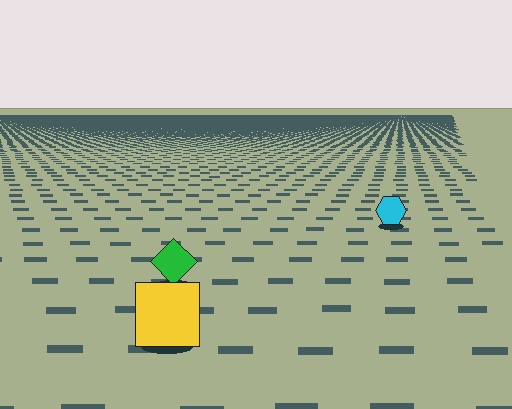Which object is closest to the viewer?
The yellow square is closest. The texture marks near it are larger and more spread out.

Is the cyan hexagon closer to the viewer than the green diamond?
No. The green diamond is closer — you can tell from the texture gradient: the ground texture is coarser near it.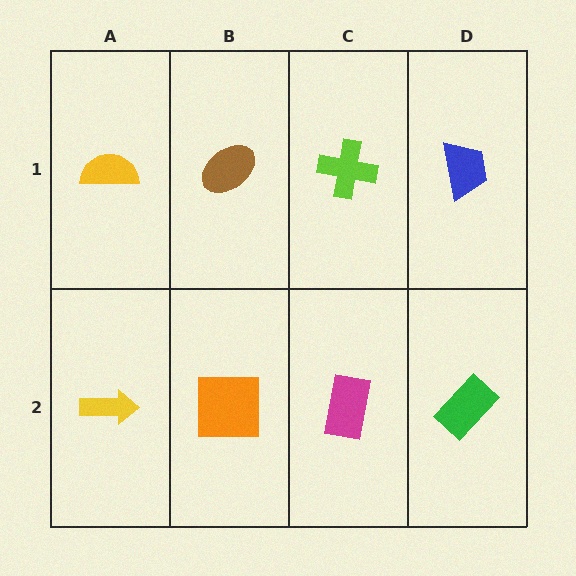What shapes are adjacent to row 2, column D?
A blue trapezoid (row 1, column D), a magenta rectangle (row 2, column C).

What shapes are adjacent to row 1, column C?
A magenta rectangle (row 2, column C), a brown ellipse (row 1, column B), a blue trapezoid (row 1, column D).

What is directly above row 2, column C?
A lime cross.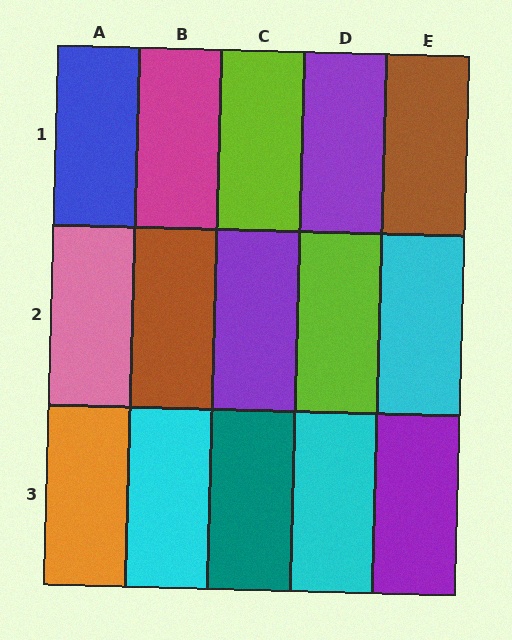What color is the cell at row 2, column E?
Cyan.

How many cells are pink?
1 cell is pink.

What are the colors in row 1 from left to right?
Blue, magenta, lime, purple, brown.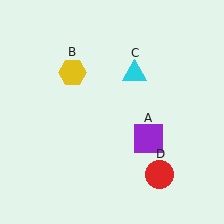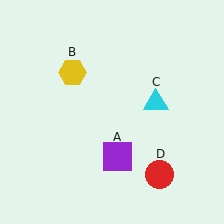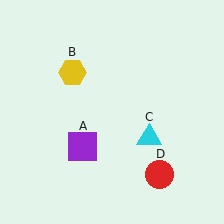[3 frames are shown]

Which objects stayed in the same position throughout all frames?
Yellow hexagon (object B) and red circle (object D) remained stationary.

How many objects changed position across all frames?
2 objects changed position: purple square (object A), cyan triangle (object C).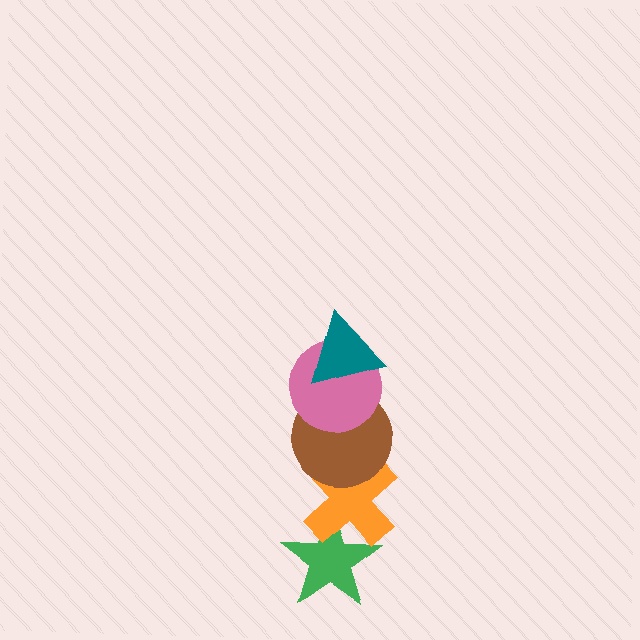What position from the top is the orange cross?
The orange cross is 4th from the top.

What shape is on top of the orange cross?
The brown circle is on top of the orange cross.